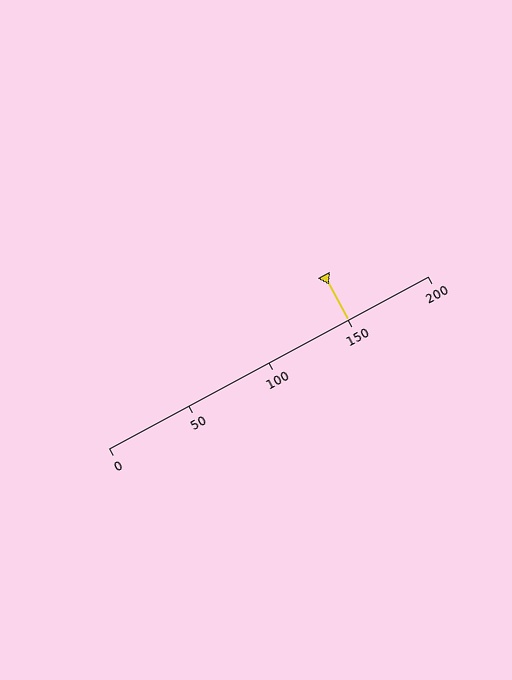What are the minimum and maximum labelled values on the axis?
The axis runs from 0 to 200.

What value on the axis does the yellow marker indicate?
The marker indicates approximately 150.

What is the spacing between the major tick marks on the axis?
The major ticks are spaced 50 apart.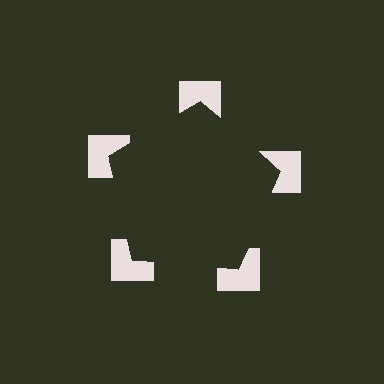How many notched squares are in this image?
There are 5 — one at each vertex of the illusory pentagon.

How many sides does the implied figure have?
5 sides.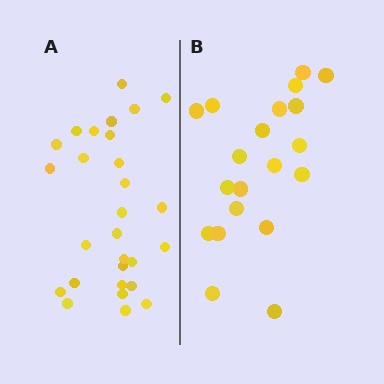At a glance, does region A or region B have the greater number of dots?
Region A (the left region) has more dots.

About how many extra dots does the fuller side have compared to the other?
Region A has roughly 8 or so more dots than region B.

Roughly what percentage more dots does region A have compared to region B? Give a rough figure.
About 40% more.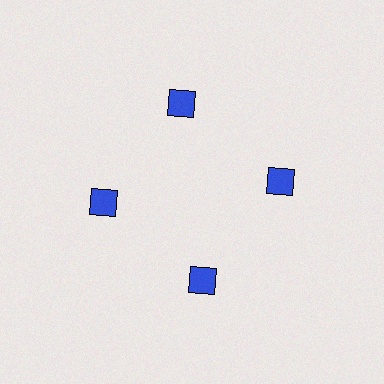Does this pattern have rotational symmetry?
Yes, this pattern has 4-fold rotational symmetry. It looks the same after rotating 90 degrees around the center.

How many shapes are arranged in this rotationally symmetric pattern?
There are 4 shapes, arranged in 4 groups of 1.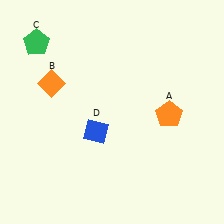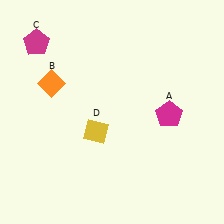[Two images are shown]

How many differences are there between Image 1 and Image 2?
There are 3 differences between the two images.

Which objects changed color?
A changed from orange to magenta. C changed from green to magenta. D changed from blue to yellow.